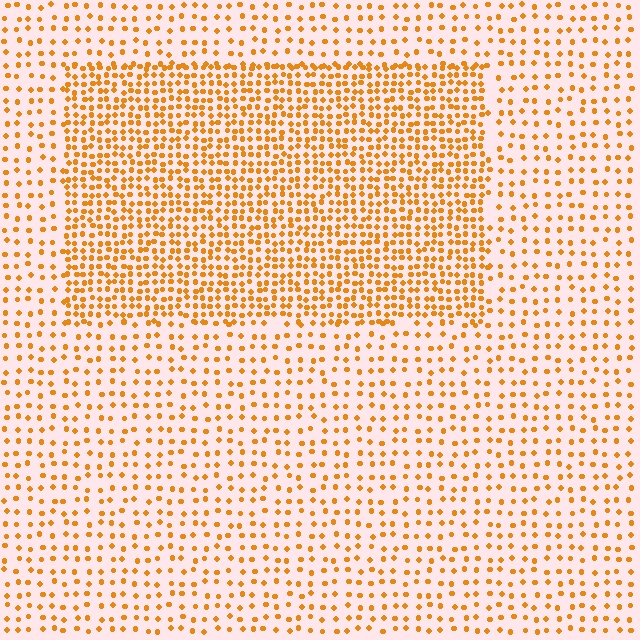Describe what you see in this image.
The image contains small orange elements arranged at two different densities. A rectangle-shaped region is visible where the elements are more densely packed than the surrounding area.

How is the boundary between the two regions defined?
The boundary is defined by a change in element density (approximately 2.2x ratio). All elements are the same color, size, and shape.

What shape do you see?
I see a rectangle.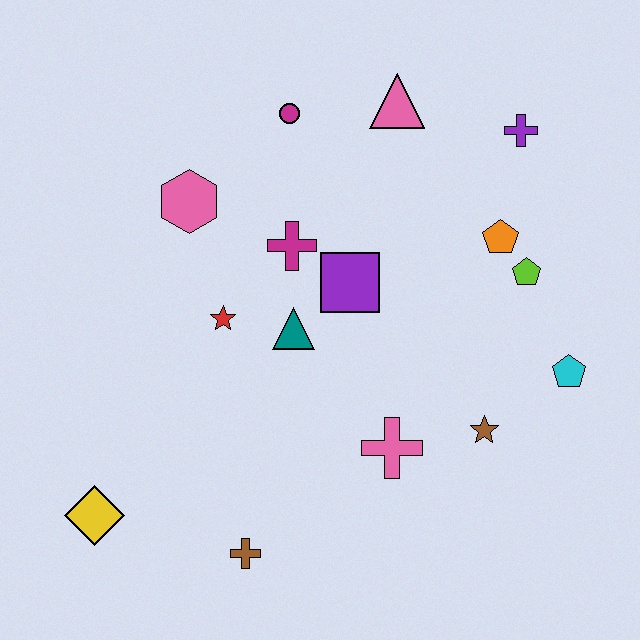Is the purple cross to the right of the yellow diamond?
Yes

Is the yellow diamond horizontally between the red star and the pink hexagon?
No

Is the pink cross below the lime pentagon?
Yes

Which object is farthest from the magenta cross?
The yellow diamond is farthest from the magenta cross.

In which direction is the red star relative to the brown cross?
The red star is above the brown cross.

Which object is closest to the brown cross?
The yellow diamond is closest to the brown cross.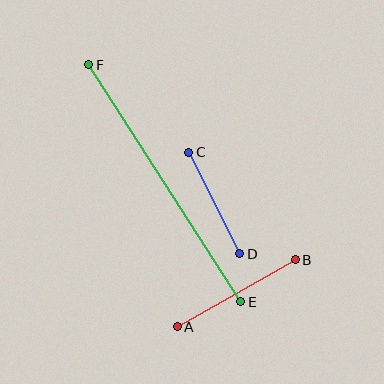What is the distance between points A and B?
The distance is approximately 135 pixels.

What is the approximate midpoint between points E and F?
The midpoint is at approximately (165, 183) pixels.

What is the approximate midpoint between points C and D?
The midpoint is at approximately (214, 203) pixels.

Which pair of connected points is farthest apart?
Points E and F are farthest apart.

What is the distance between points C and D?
The distance is approximately 114 pixels.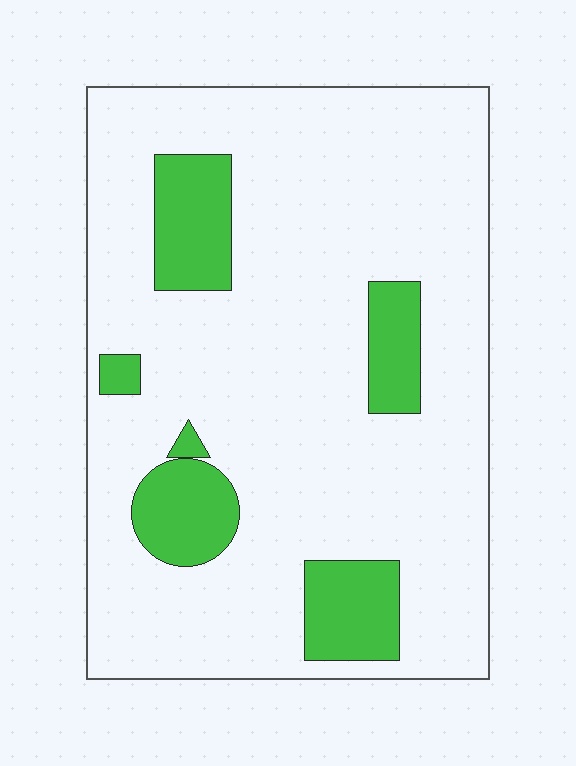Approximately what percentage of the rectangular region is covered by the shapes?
Approximately 15%.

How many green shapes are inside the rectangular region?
6.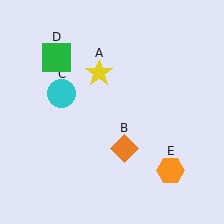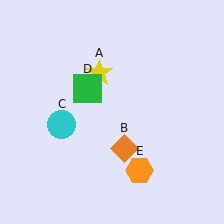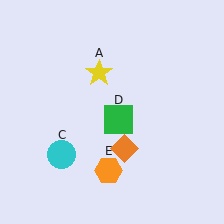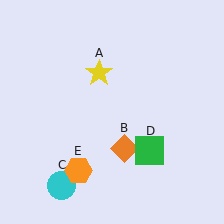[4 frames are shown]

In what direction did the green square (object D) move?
The green square (object D) moved down and to the right.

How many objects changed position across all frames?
3 objects changed position: cyan circle (object C), green square (object D), orange hexagon (object E).